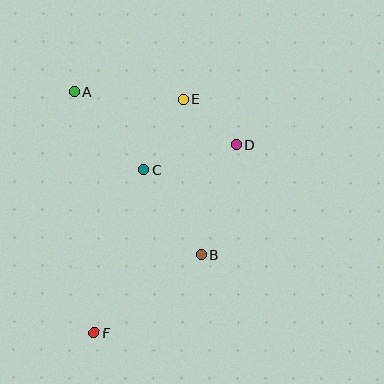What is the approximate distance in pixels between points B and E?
The distance between B and E is approximately 156 pixels.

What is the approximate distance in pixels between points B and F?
The distance between B and F is approximately 132 pixels.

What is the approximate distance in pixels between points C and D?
The distance between C and D is approximately 96 pixels.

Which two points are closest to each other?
Points D and E are closest to each other.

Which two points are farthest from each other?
Points E and F are farthest from each other.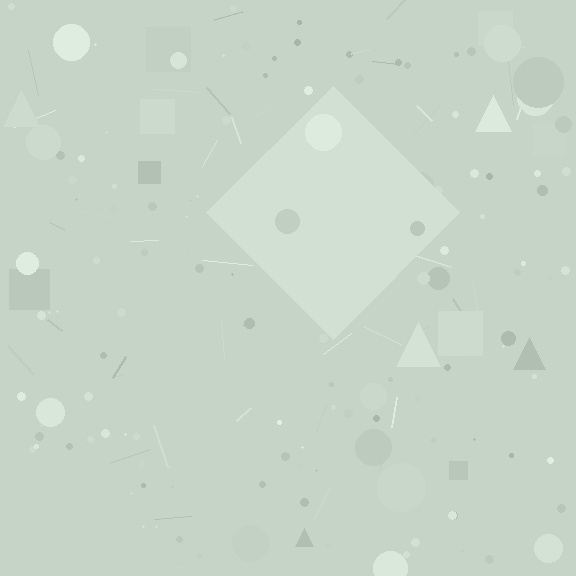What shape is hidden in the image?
A diamond is hidden in the image.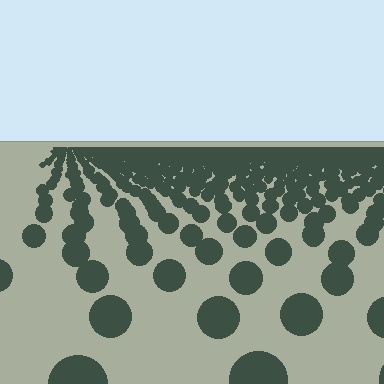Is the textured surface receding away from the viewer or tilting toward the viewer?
The surface is receding away from the viewer. Texture elements get smaller and denser toward the top.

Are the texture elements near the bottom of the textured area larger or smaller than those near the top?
Larger. Near the bottom, elements are closer to the viewer and appear at a bigger on-screen size.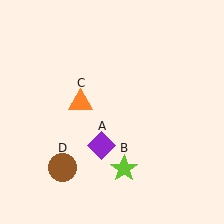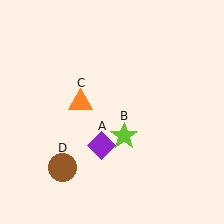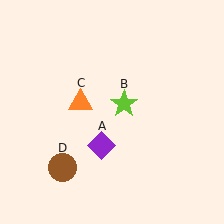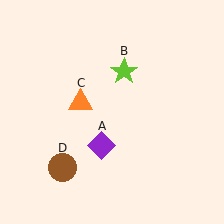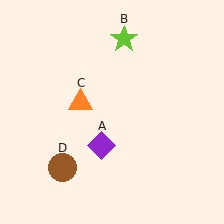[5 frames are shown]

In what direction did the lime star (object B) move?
The lime star (object B) moved up.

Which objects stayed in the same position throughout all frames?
Purple diamond (object A) and orange triangle (object C) and brown circle (object D) remained stationary.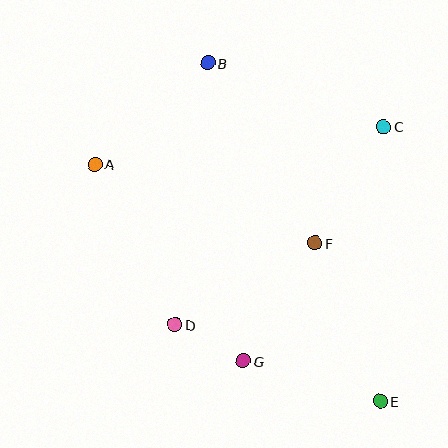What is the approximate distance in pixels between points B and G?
The distance between B and G is approximately 300 pixels.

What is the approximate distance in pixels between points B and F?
The distance between B and F is approximately 210 pixels.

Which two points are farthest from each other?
Points B and E are farthest from each other.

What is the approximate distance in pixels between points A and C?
The distance between A and C is approximately 291 pixels.